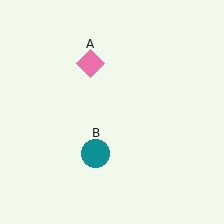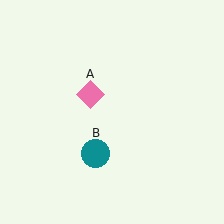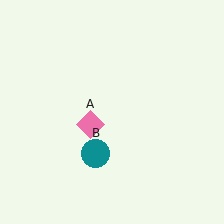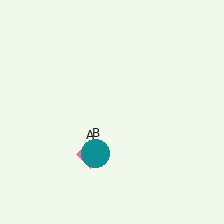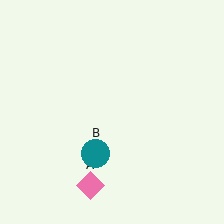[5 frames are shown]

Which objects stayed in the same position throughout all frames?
Teal circle (object B) remained stationary.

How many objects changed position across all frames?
1 object changed position: pink diamond (object A).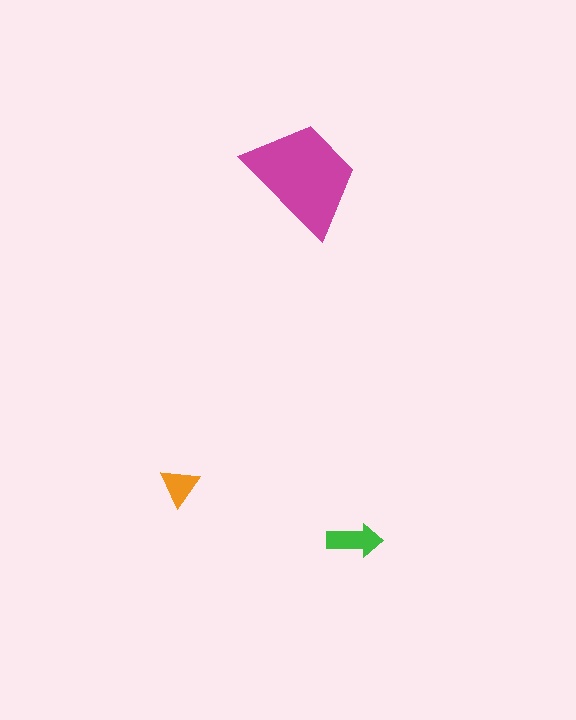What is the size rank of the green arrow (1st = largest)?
2nd.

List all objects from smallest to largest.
The orange triangle, the green arrow, the magenta trapezoid.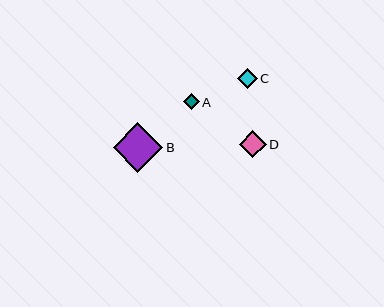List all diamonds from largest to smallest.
From largest to smallest: B, D, C, A.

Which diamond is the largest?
Diamond B is the largest with a size of approximately 49 pixels.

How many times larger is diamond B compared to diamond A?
Diamond B is approximately 3.1 times the size of diamond A.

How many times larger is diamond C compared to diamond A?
Diamond C is approximately 1.2 times the size of diamond A.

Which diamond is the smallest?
Diamond A is the smallest with a size of approximately 16 pixels.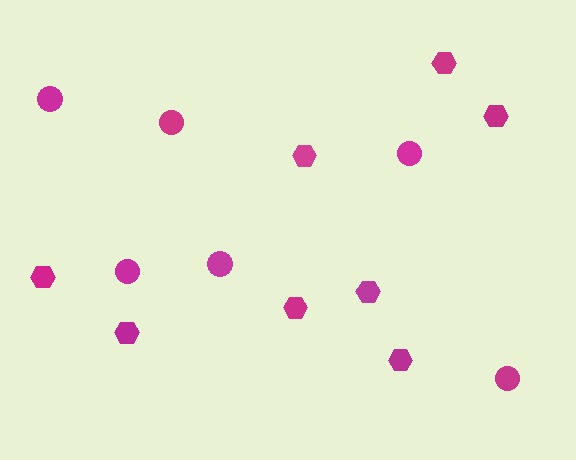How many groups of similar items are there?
There are 2 groups: one group of circles (6) and one group of hexagons (8).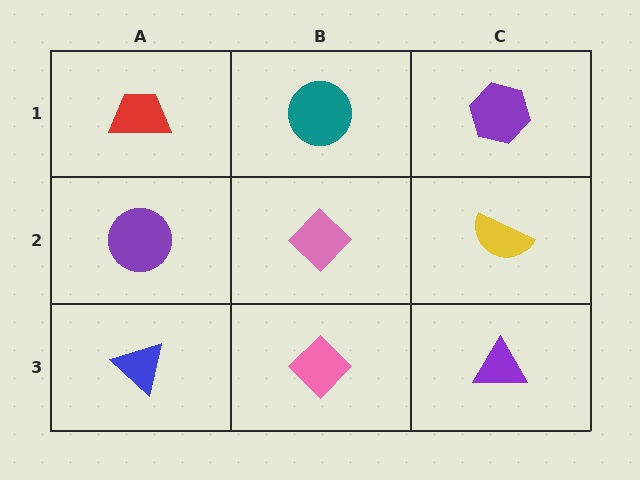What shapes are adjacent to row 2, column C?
A purple hexagon (row 1, column C), a purple triangle (row 3, column C), a pink diamond (row 2, column B).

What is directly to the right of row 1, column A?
A teal circle.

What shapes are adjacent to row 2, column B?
A teal circle (row 1, column B), a pink diamond (row 3, column B), a purple circle (row 2, column A), a yellow semicircle (row 2, column C).